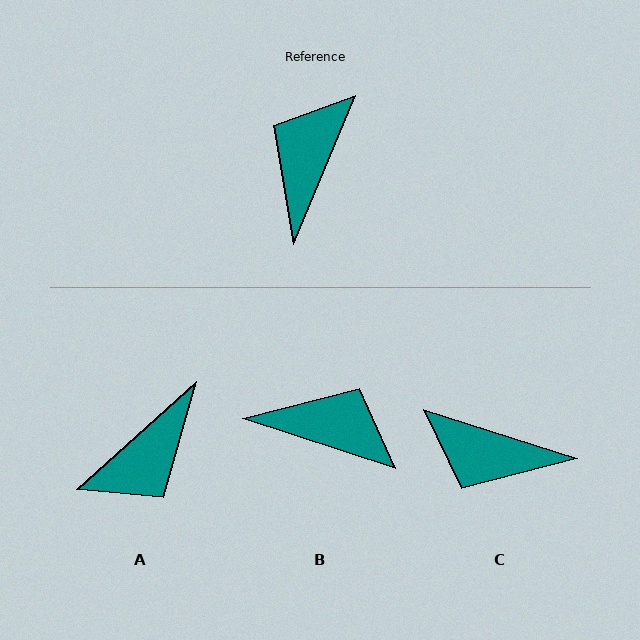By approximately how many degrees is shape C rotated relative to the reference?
Approximately 95 degrees counter-clockwise.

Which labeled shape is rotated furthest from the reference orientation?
A, about 155 degrees away.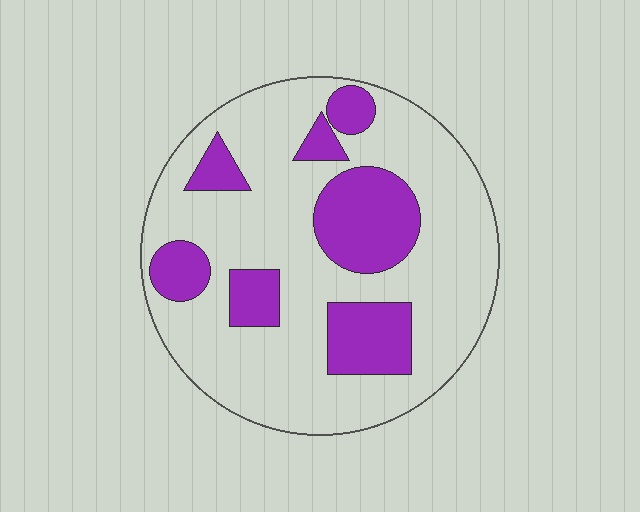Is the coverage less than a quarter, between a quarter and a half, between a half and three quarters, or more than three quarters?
Between a quarter and a half.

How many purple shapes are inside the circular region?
7.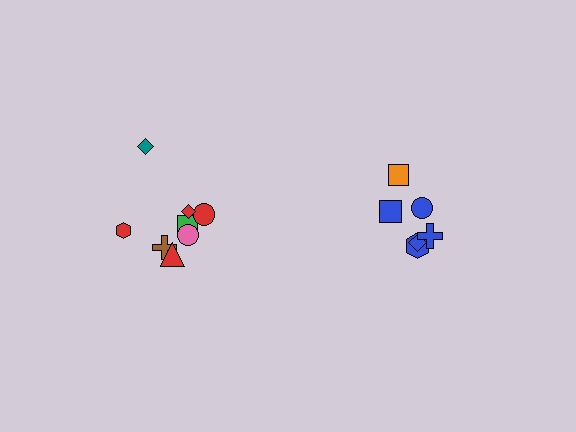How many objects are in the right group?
There are 6 objects.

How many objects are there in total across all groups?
There are 14 objects.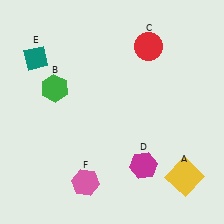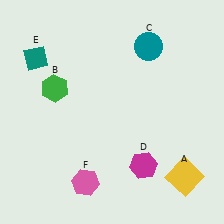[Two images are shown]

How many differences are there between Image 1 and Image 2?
There is 1 difference between the two images.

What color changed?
The circle (C) changed from red in Image 1 to teal in Image 2.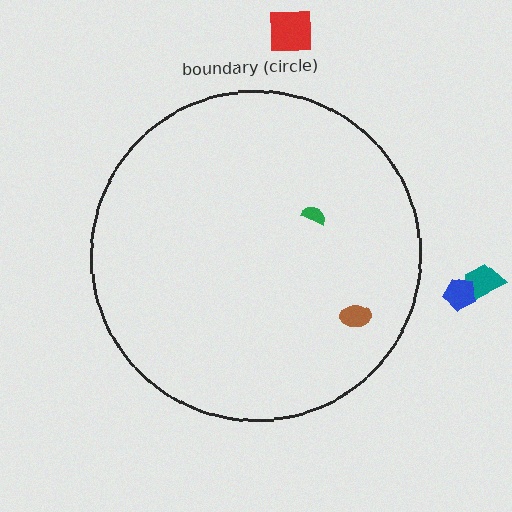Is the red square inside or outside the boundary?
Outside.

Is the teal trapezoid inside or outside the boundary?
Outside.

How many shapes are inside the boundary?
2 inside, 3 outside.